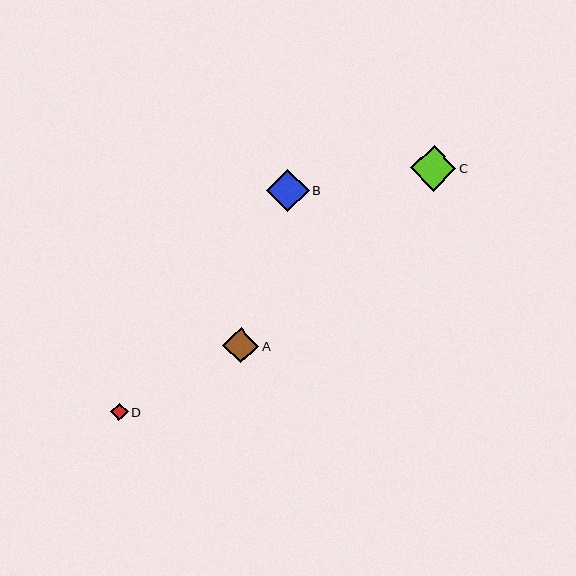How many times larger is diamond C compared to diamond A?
Diamond C is approximately 1.3 times the size of diamond A.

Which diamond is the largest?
Diamond C is the largest with a size of approximately 45 pixels.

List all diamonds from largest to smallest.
From largest to smallest: C, B, A, D.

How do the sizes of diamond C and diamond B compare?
Diamond C and diamond B are approximately the same size.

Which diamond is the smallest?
Diamond D is the smallest with a size of approximately 17 pixels.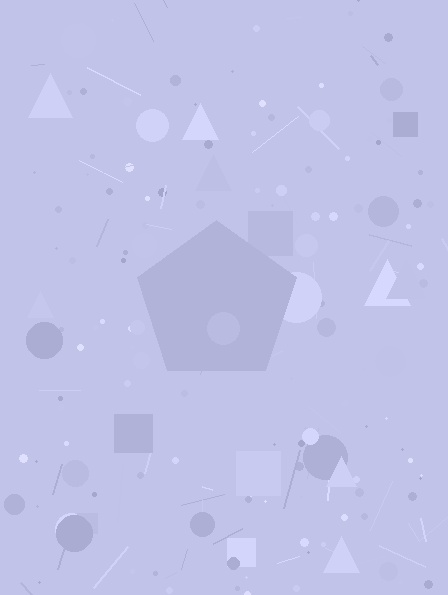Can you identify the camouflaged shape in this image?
The camouflaged shape is a pentagon.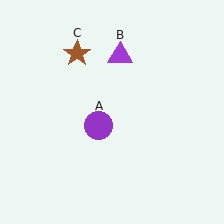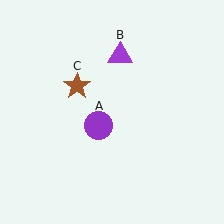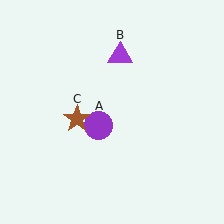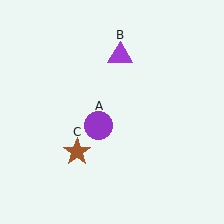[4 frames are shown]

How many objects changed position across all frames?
1 object changed position: brown star (object C).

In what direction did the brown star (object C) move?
The brown star (object C) moved down.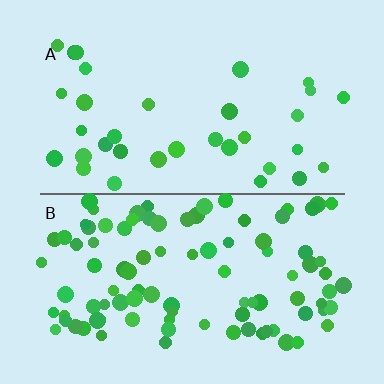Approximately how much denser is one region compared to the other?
Approximately 2.8× — region B over region A.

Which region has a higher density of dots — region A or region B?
B (the bottom).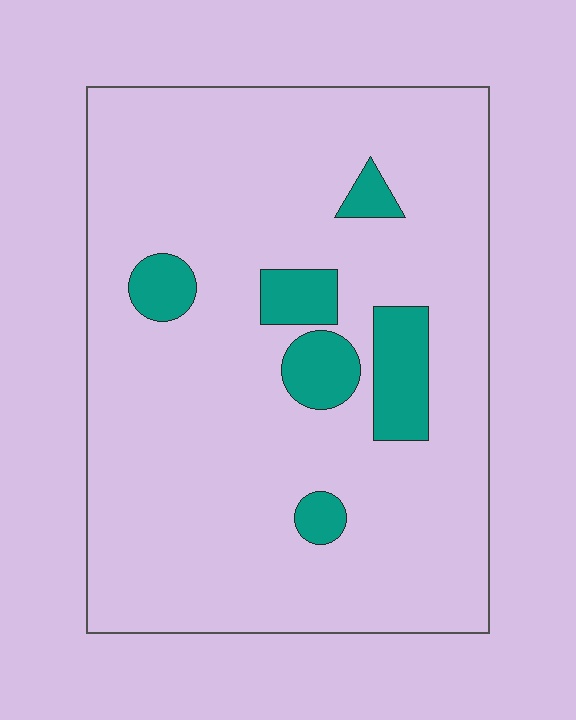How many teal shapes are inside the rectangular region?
6.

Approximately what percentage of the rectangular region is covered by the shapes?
Approximately 10%.